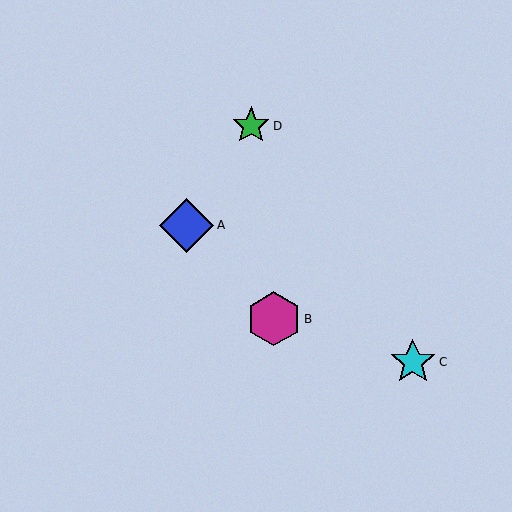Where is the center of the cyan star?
The center of the cyan star is at (413, 362).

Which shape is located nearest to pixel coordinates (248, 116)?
The green star (labeled D) at (251, 126) is nearest to that location.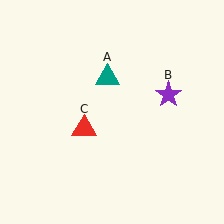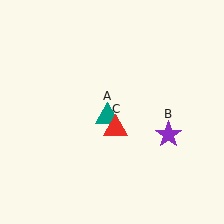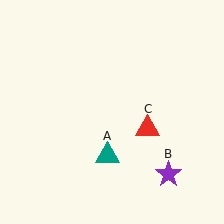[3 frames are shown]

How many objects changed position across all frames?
3 objects changed position: teal triangle (object A), purple star (object B), red triangle (object C).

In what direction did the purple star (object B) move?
The purple star (object B) moved down.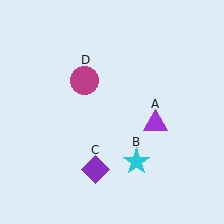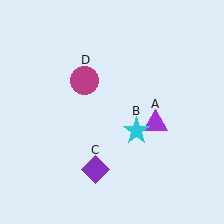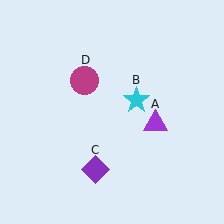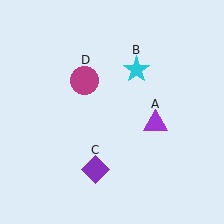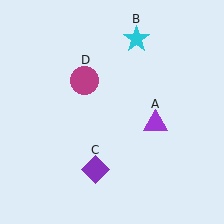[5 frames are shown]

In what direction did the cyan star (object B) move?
The cyan star (object B) moved up.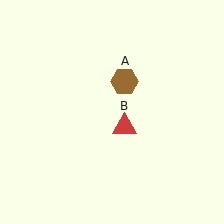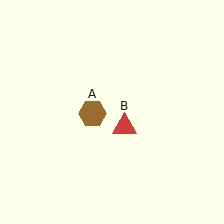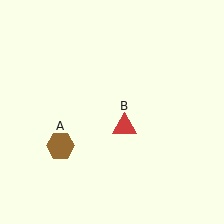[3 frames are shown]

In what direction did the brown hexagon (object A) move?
The brown hexagon (object A) moved down and to the left.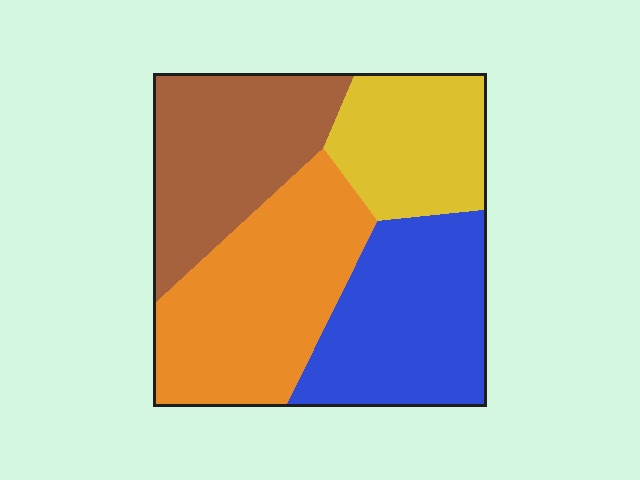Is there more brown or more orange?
Orange.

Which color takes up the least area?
Yellow, at roughly 20%.